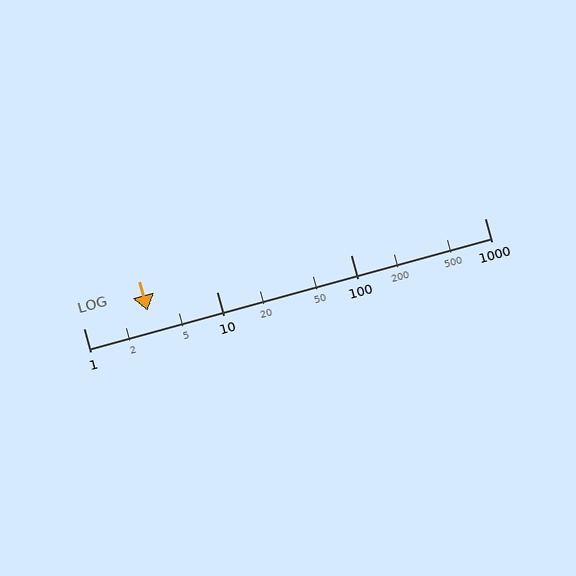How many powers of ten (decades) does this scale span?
The scale spans 3 decades, from 1 to 1000.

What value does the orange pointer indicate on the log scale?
The pointer indicates approximately 3.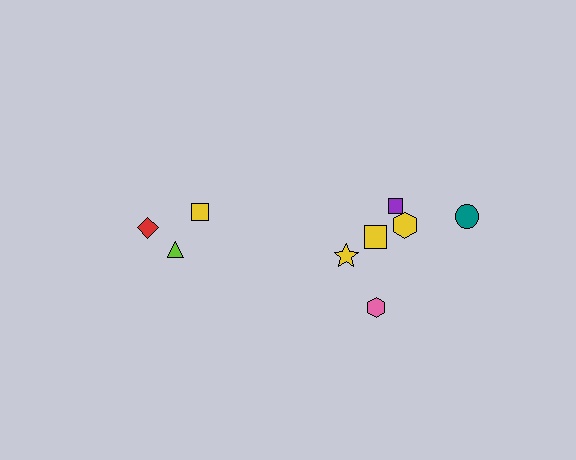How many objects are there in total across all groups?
There are 9 objects.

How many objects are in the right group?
There are 6 objects.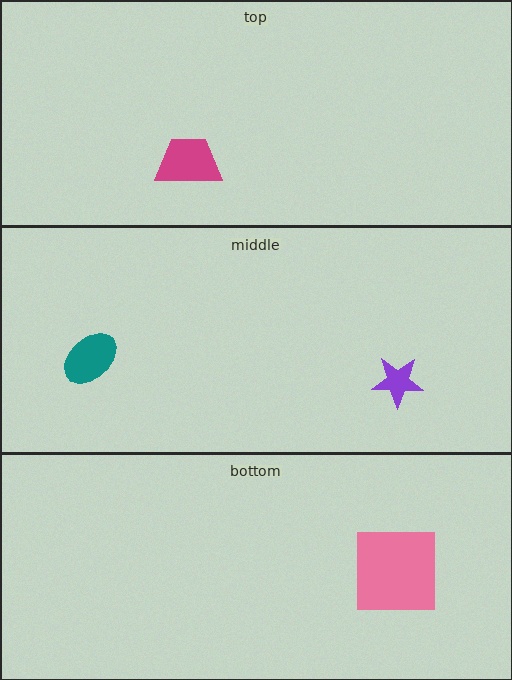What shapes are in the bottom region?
The pink square.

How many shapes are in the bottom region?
1.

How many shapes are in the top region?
1.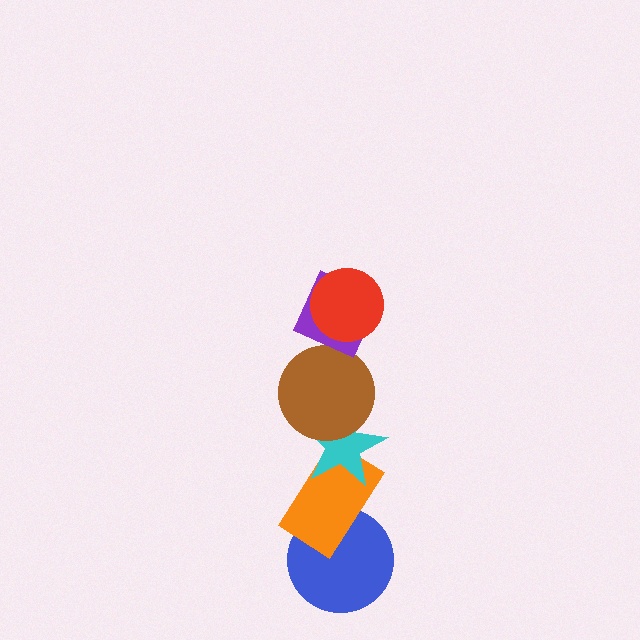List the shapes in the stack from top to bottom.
From top to bottom: the red circle, the purple diamond, the brown circle, the cyan star, the orange rectangle, the blue circle.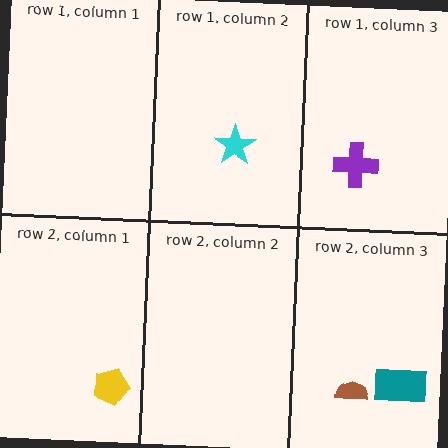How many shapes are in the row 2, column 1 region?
1.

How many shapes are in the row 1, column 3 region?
1.